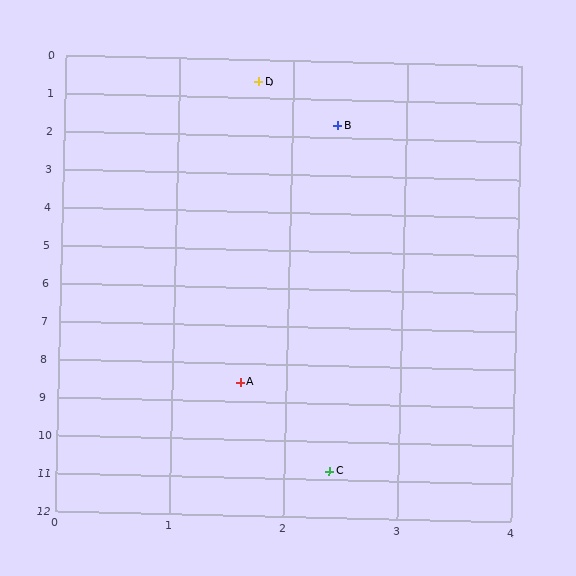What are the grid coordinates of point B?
Point B is at approximately (2.4, 1.7).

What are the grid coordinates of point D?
Point D is at approximately (1.7, 0.6).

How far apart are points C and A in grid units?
Points C and A are about 2.4 grid units apart.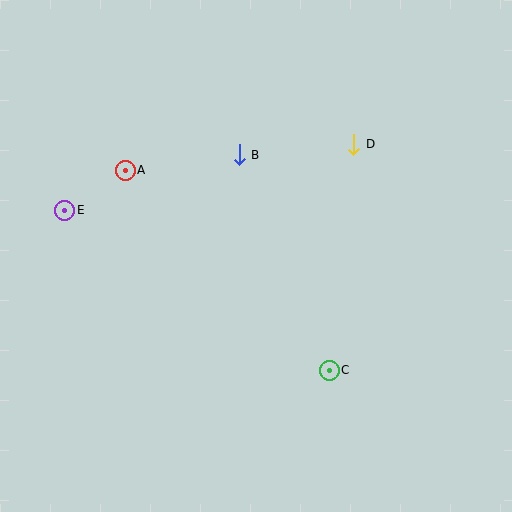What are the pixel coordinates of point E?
Point E is at (65, 210).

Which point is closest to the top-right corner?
Point D is closest to the top-right corner.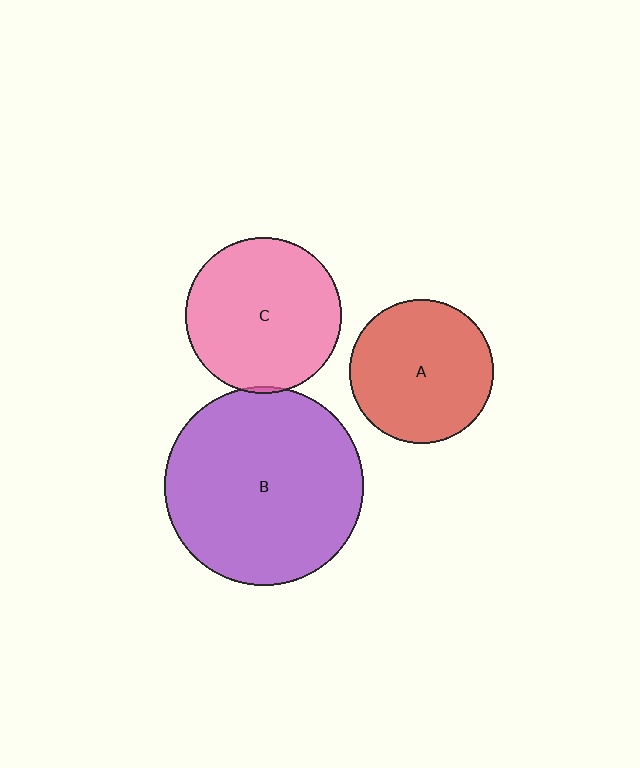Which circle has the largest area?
Circle B (purple).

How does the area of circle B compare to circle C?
Approximately 1.6 times.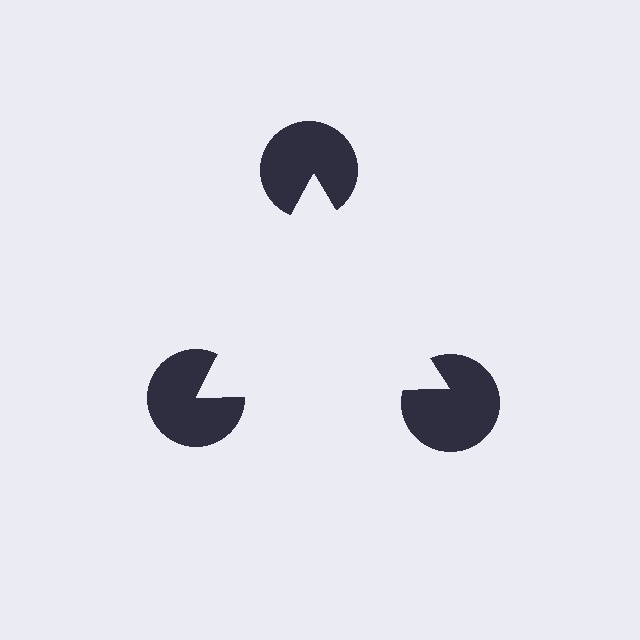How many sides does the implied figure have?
3 sides.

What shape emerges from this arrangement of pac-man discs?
An illusory triangle — its edges are inferred from the aligned wedge cuts in the pac-man discs, not physically drawn.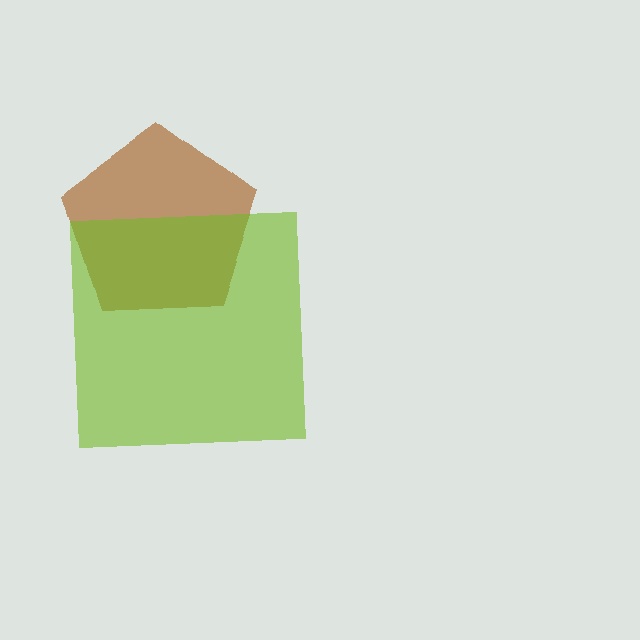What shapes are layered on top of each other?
The layered shapes are: a brown pentagon, a lime square.